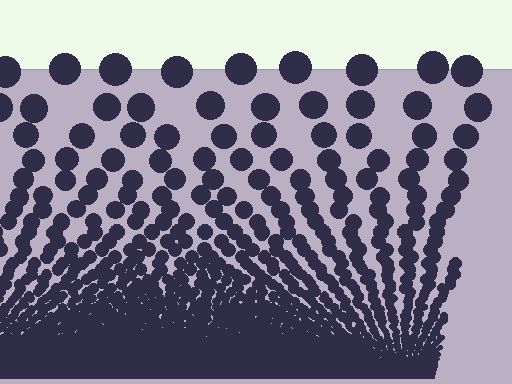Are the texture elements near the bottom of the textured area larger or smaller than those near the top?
Smaller. The gradient is inverted — elements near the bottom are smaller and denser.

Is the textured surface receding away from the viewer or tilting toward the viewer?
The surface appears to tilt toward the viewer. Texture elements get larger and sparser toward the top.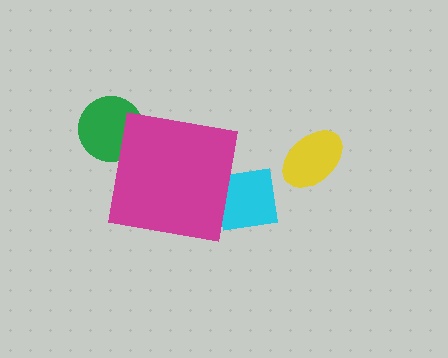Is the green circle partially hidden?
Yes, the green circle is partially hidden behind the magenta square.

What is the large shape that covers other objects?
A magenta square.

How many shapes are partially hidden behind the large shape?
2 shapes are partially hidden.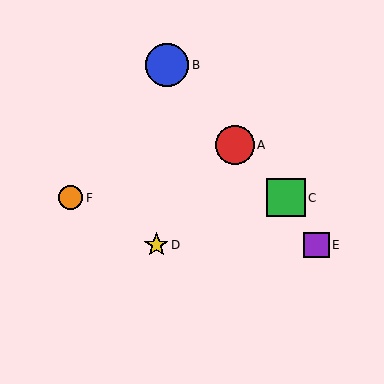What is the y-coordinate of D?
Object D is at y≈245.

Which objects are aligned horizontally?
Objects C, F are aligned horizontally.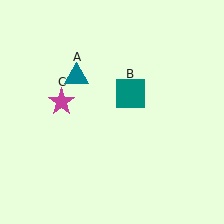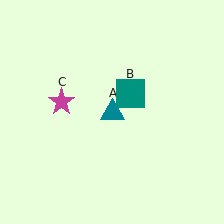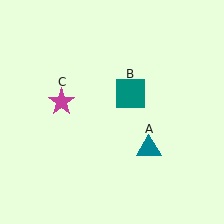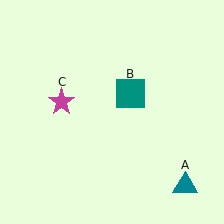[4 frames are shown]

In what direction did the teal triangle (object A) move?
The teal triangle (object A) moved down and to the right.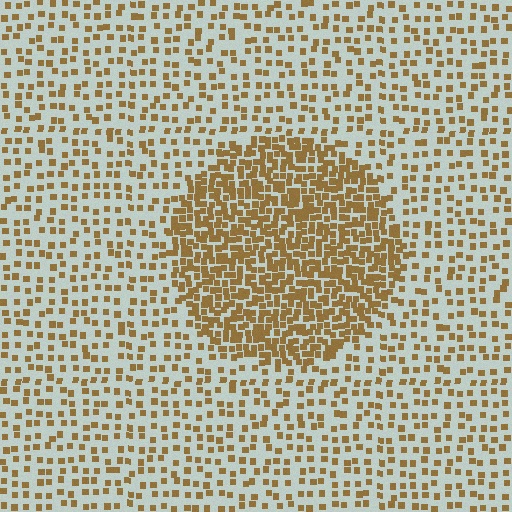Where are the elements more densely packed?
The elements are more densely packed inside the circle boundary.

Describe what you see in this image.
The image contains small brown elements arranged at two different densities. A circle-shaped region is visible where the elements are more densely packed than the surrounding area.